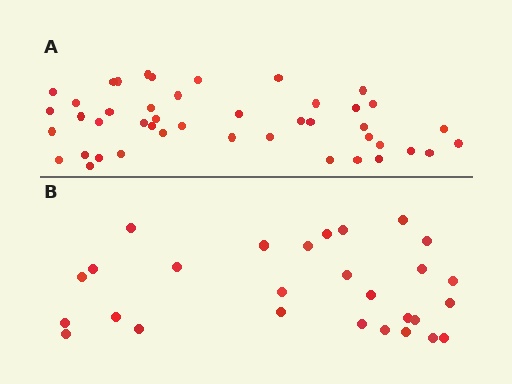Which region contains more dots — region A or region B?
Region A (the top region) has more dots.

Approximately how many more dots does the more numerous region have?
Region A has approximately 15 more dots than region B.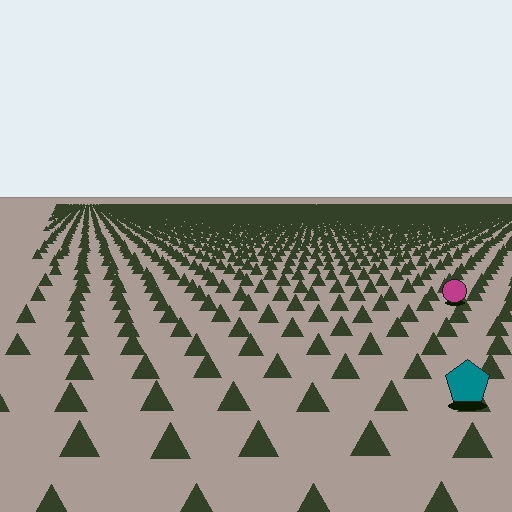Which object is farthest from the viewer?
The magenta circle is farthest from the viewer. It appears smaller and the ground texture around it is denser.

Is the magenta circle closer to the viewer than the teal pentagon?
No. The teal pentagon is closer — you can tell from the texture gradient: the ground texture is coarser near it.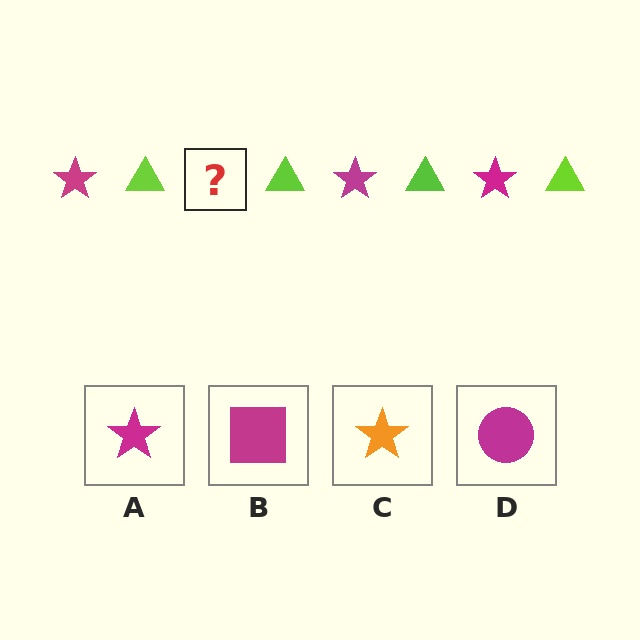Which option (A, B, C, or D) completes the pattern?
A.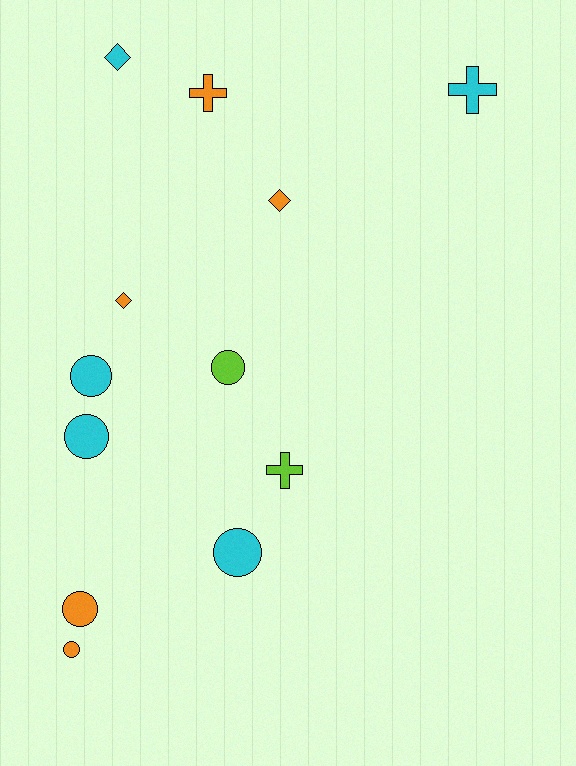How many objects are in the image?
There are 12 objects.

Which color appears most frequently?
Orange, with 5 objects.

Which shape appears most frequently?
Circle, with 6 objects.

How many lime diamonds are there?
There are no lime diamonds.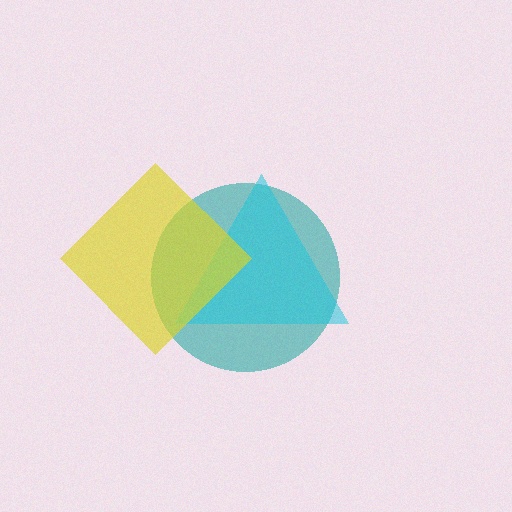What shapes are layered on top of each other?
The layered shapes are: a teal circle, a cyan triangle, a yellow diamond.